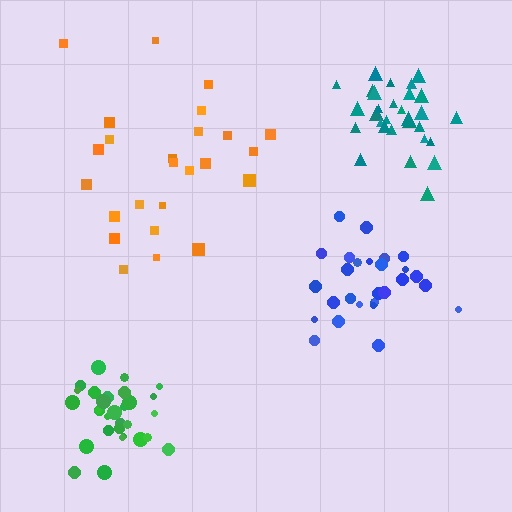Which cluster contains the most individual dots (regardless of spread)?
Green (33).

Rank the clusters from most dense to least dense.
green, teal, blue, orange.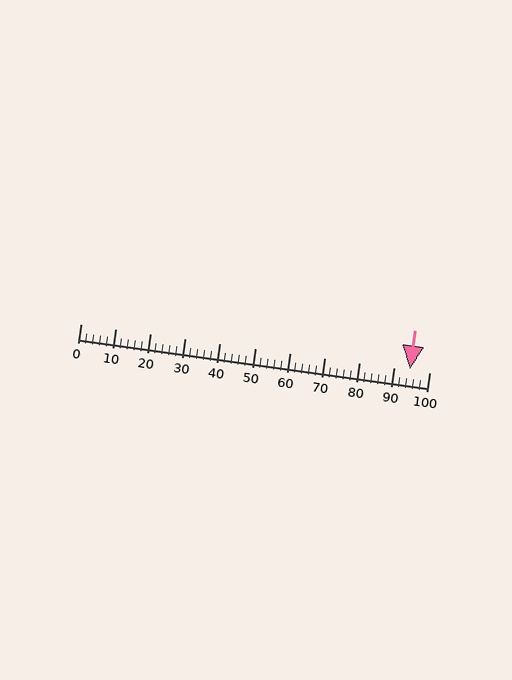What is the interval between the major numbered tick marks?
The major tick marks are spaced 10 units apart.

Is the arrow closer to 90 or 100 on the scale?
The arrow is closer to 90.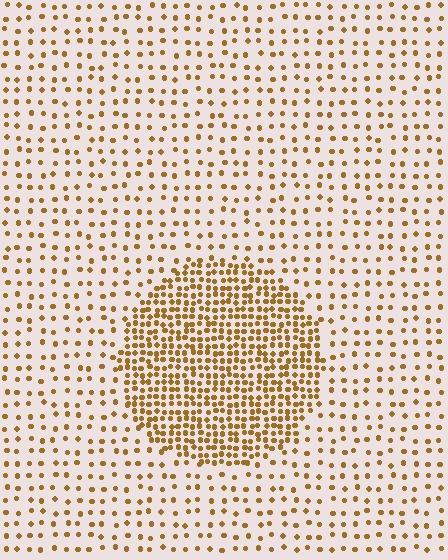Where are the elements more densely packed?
The elements are more densely packed inside the circle boundary.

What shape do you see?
I see a circle.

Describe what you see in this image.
The image contains small brown elements arranged at two different densities. A circle-shaped region is visible where the elements are more densely packed than the surrounding area.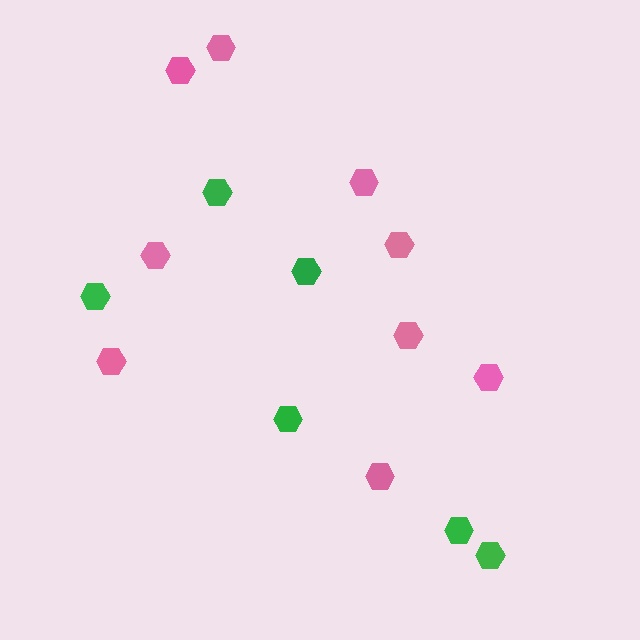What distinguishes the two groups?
There are 2 groups: one group of green hexagons (6) and one group of pink hexagons (9).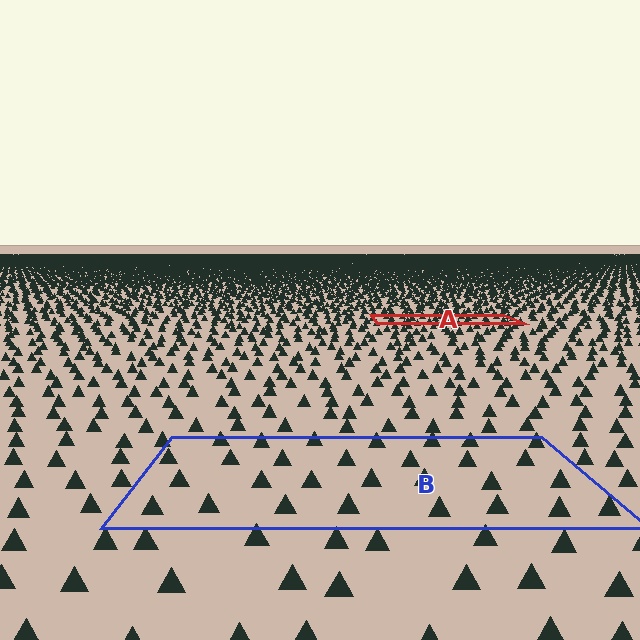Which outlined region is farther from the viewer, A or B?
Region A is farther from the viewer — the texture elements inside it appear smaller and more densely packed.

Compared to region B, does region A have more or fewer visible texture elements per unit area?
Region A has more texture elements per unit area — they are packed more densely because it is farther away.